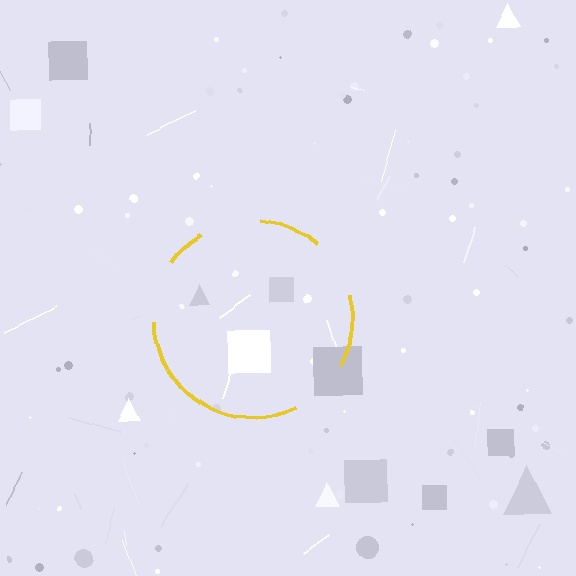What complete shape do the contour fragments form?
The contour fragments form a circle.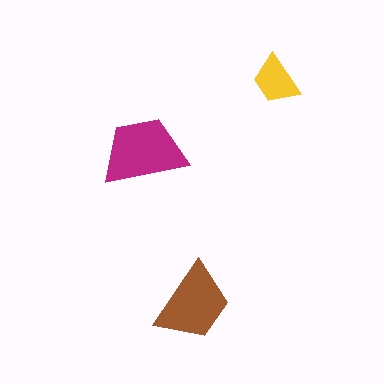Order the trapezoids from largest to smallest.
the magenta one, the brown one, the yellow one.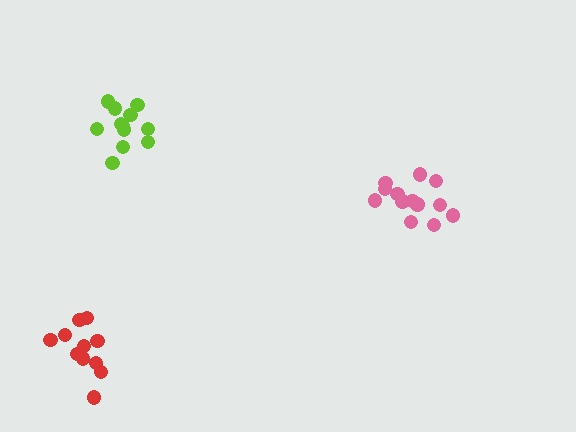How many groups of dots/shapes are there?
There are 3 groups.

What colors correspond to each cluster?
The clusters are colored: lime, pink, red.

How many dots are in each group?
Group 1: 12 dots, Group 2: 13 dots, Group 3: 11 dots (36 total).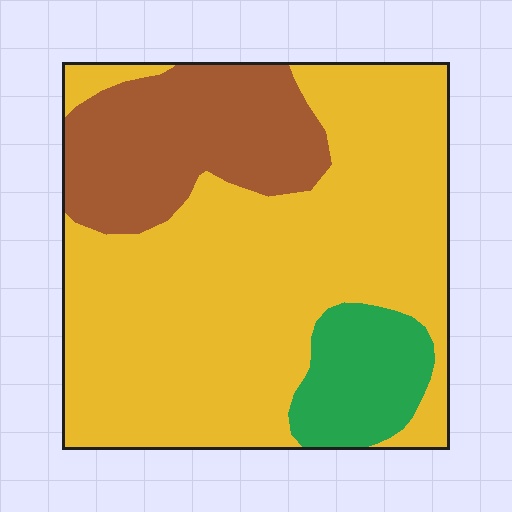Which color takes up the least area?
Green, at roughly 10%.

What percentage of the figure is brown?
Brown takes up about one fifth (1/5) of the figure.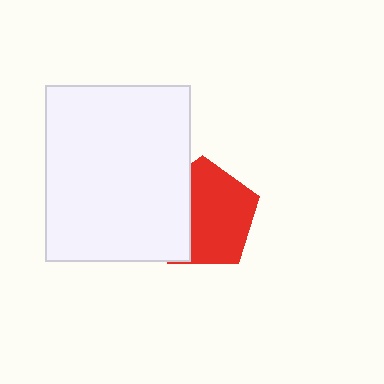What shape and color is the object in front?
The object in front is a white rectangle.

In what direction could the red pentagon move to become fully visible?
The red pentagon could move right. That would shift it out from behind the white rectangle entirely.